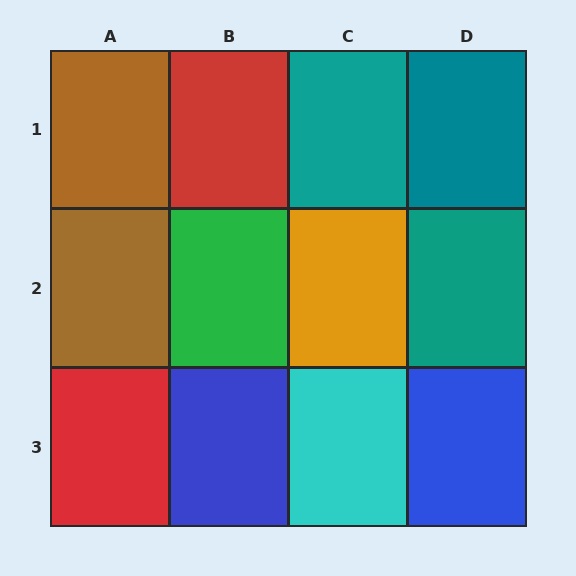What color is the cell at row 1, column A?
Brown.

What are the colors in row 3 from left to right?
Red, blue, cyan, blue.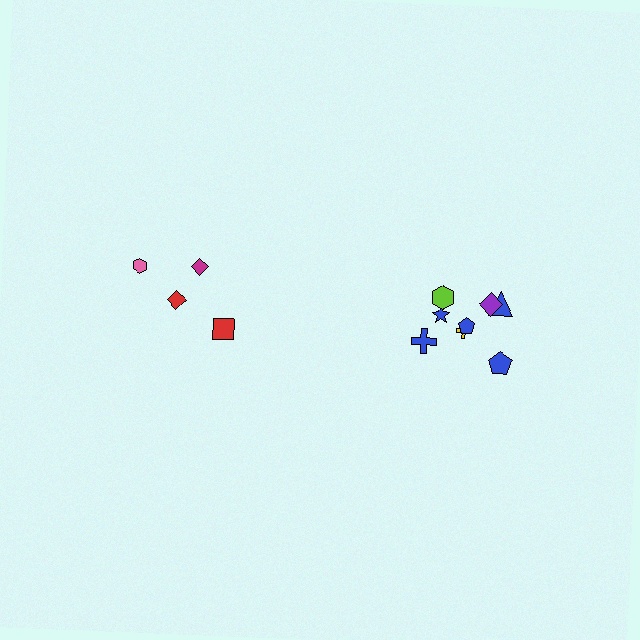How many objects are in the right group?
There are 8 objects.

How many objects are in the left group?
There are 4 objects.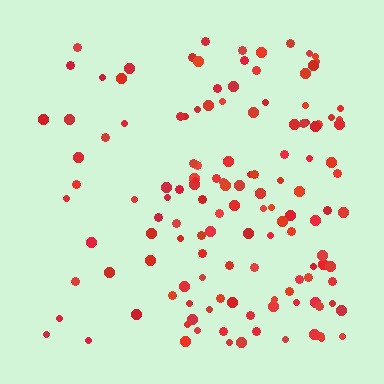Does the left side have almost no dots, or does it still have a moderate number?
Still a moderate number, just noticeably fewer than the right.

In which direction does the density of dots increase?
From left to right, with the right side densest.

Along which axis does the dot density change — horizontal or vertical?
Horizontal.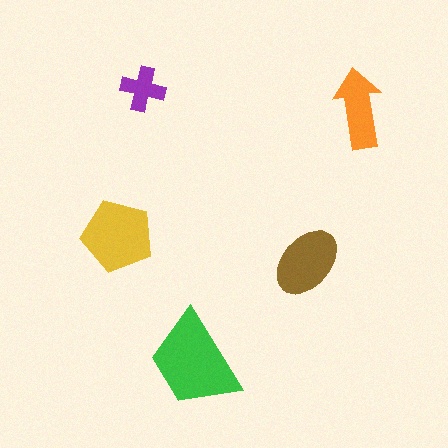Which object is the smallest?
The purple cross.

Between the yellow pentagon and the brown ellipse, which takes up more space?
The yellow pentagon.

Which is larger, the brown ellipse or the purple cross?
The brown ellipse.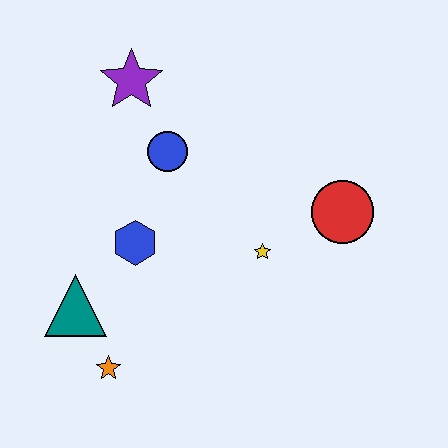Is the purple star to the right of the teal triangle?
Yes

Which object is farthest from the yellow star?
The purple star is farthest from the yellow star.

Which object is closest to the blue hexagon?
The teal triangle is closest to the blue hexagon.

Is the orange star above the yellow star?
No